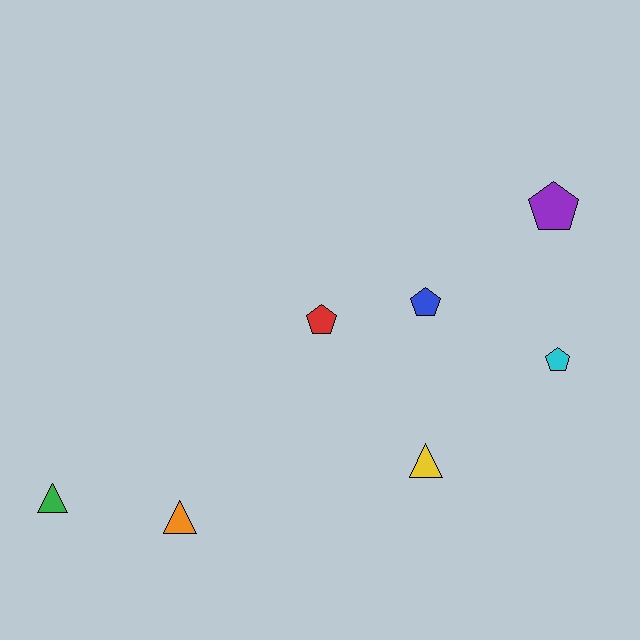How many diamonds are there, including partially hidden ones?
There are no diamonds.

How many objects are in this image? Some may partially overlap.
There are 7 objects.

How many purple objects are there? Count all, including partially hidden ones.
There is 1 purple object.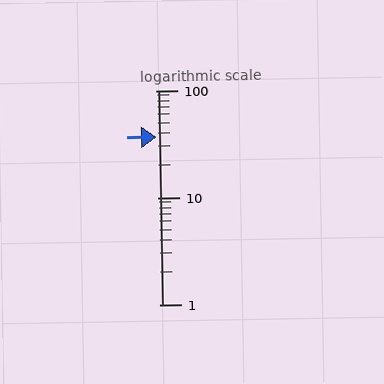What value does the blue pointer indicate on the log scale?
The pointer indicates approximately 37.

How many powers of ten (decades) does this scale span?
The scale spans 2 decades, from 1 to 100.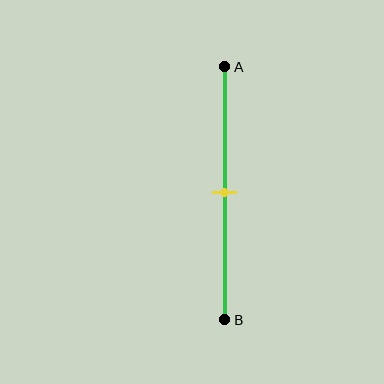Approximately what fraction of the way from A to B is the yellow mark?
The yellow mark is approximately 50% of the way from A to B.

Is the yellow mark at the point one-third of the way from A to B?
No, the mark is at about 50% from A, not at the 33% one-third point.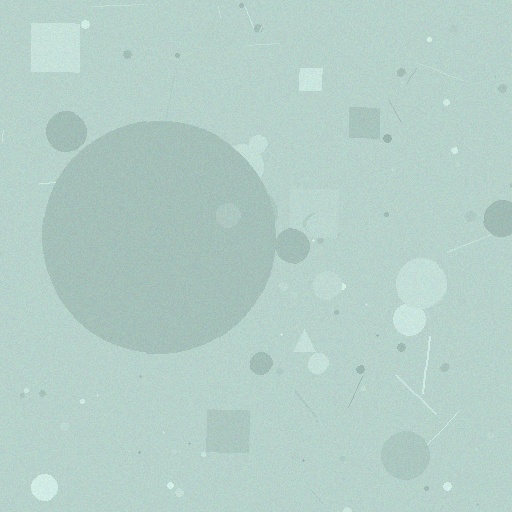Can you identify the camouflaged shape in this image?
The camouflaged shape is a circle.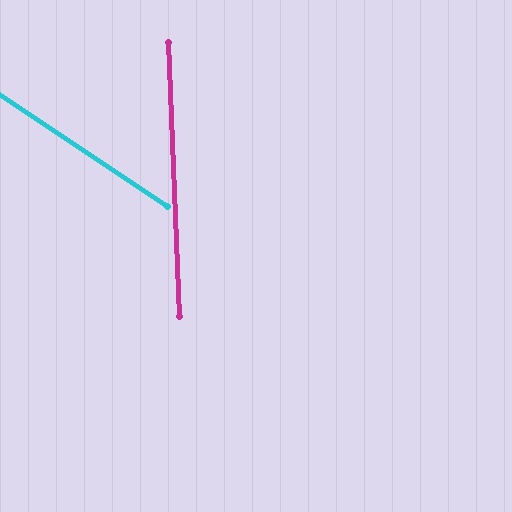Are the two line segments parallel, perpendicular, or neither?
Neither parallel nor perpendicular — they differ by about 54°.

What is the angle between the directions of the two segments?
Approximately 54 degrees.